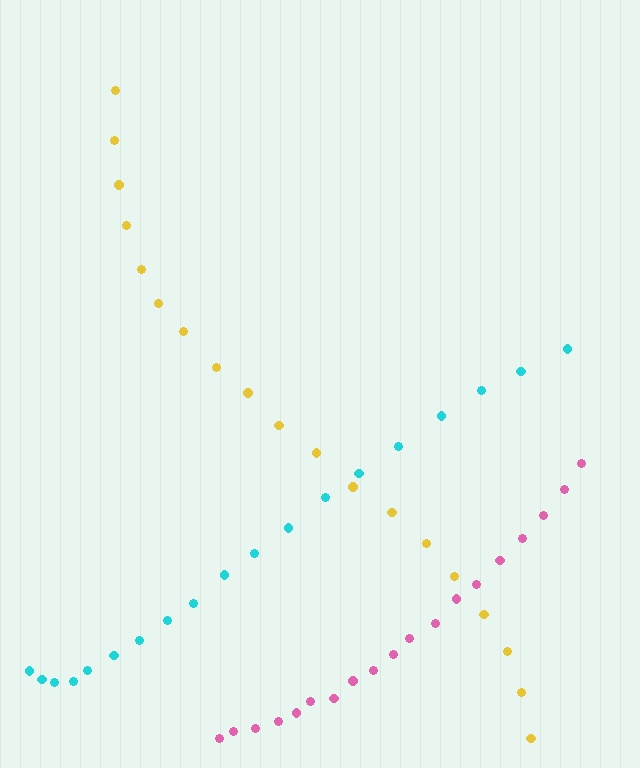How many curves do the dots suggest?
There are 3 distinct paths.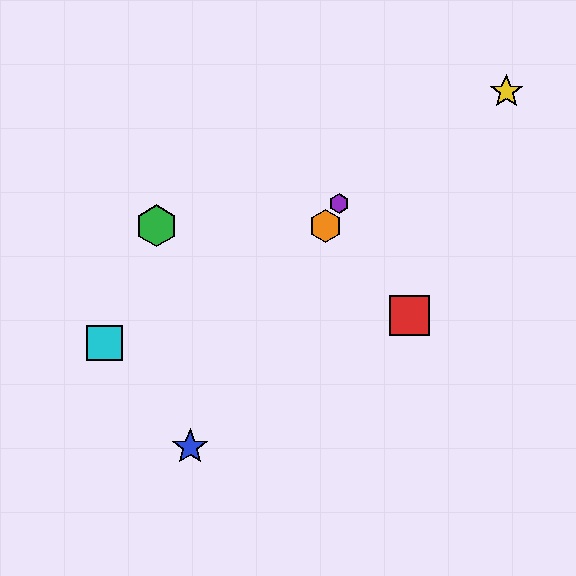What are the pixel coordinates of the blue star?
The blue star is at (190, 447).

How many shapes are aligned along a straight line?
3 shapes (the blue star, the purple hexagon, the orange hexagon) are aligned along a straight line.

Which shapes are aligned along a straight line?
The blue star, the purple hexagon, the orange hexagon are aligned along a straight line.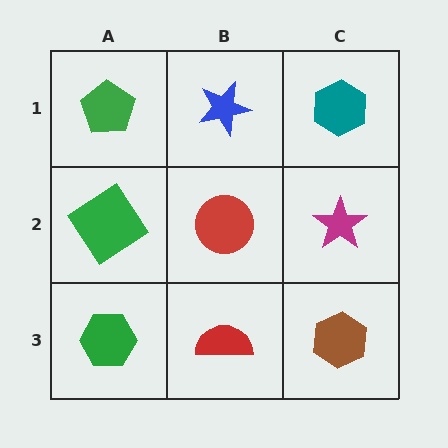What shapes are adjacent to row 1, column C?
A magenta star (row 2, column C), a blue star (row 1, column B).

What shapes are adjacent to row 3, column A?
A green diamond (row 2, column A), a red semicircle (row 3, column B).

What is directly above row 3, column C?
A magenta star.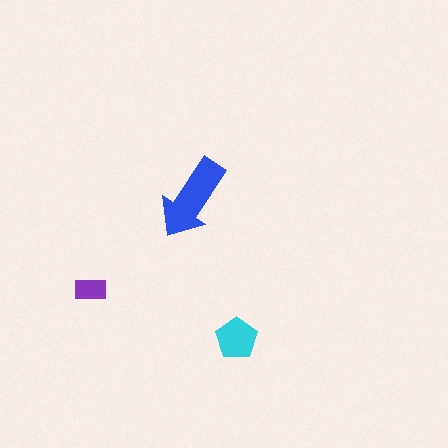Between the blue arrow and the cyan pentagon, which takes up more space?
The blue arrow.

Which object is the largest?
The blue arrow.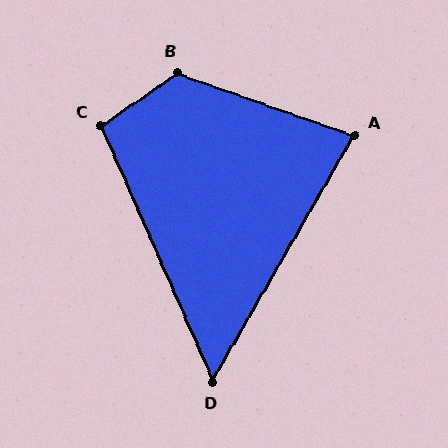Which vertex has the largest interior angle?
B, at approximately 126 degrees.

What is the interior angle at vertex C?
Approximately 101 degrees (obtuse).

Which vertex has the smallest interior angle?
D, at approximately 54 degrees.